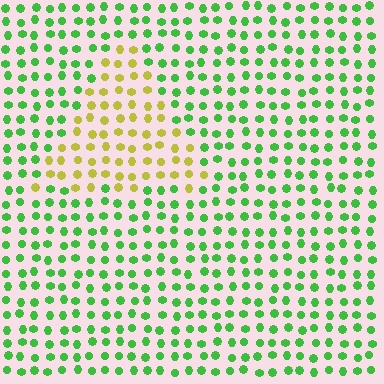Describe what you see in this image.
The image is filled with small green elements in a uniform arrangement. A triangle-shaped region is visible where the elements are tinted to a slightly different hue, forming a subtle color boundary.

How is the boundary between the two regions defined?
The boundary is defined purely by a slight shift in hue (about 59 degrees). Spacing, size, and orientation are identical on both sides.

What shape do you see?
I see a triangle.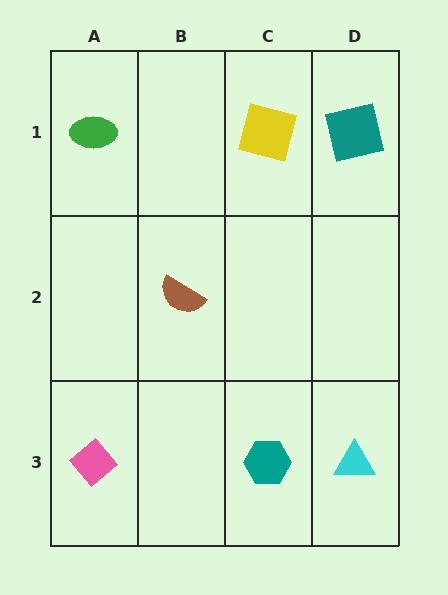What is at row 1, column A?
A green ellipse.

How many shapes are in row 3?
3 shapes.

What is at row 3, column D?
A cyan triangle.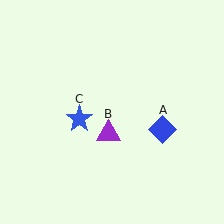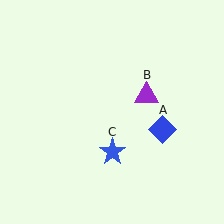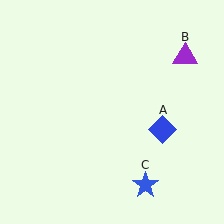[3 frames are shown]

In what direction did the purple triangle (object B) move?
The purple triangle (object B) moved up and to the right.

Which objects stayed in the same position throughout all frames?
Blue diamond (object A) remained stationary.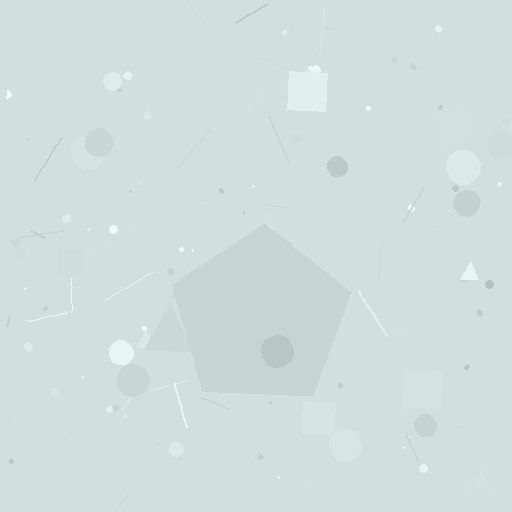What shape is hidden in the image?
A pentagon is hidden in the image.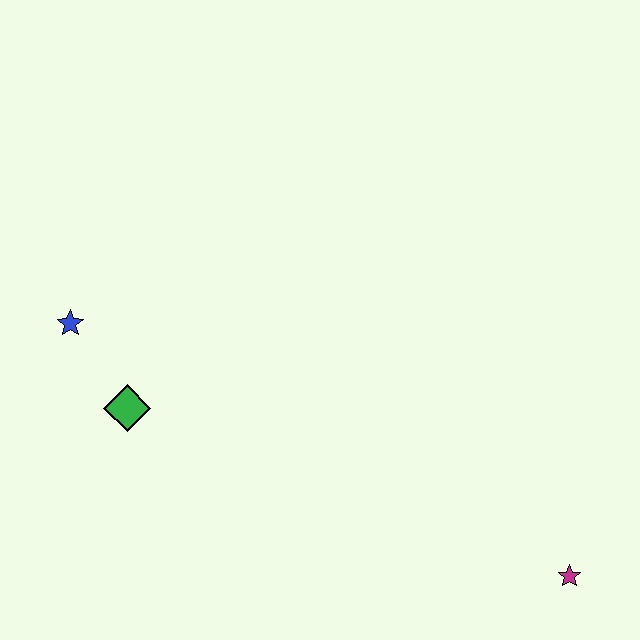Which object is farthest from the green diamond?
The magenta star is farthest from the green diamond.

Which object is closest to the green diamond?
The blue star is closest to the green diamond.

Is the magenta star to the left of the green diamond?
No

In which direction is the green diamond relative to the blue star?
The green diamond is below the blue star.